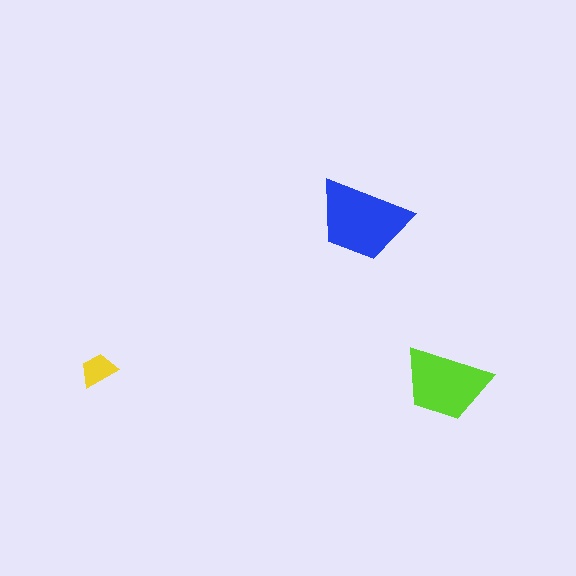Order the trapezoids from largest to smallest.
the blue one, the lime one, the yellow one.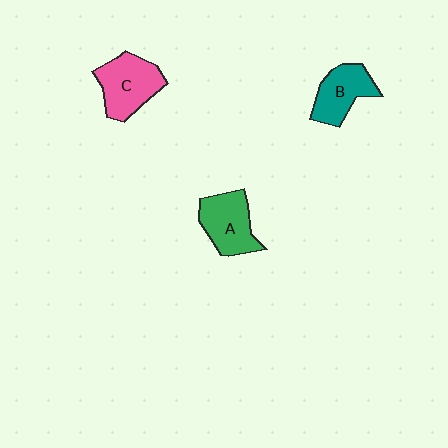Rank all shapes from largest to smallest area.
From largest to smallest: C (pink), A (green), B (teal).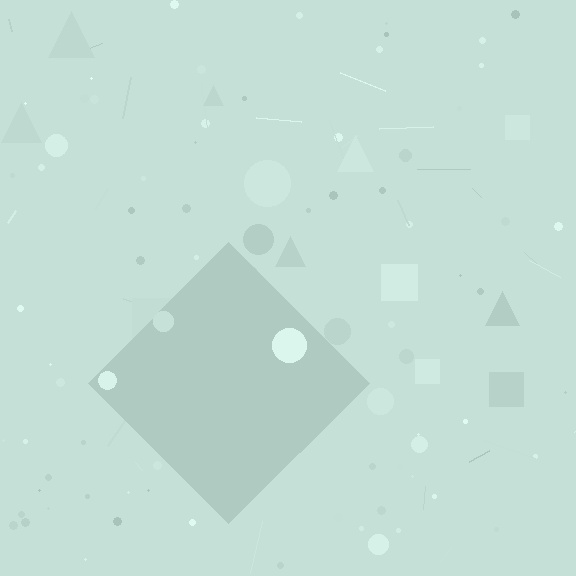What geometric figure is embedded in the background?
A diamond is embedded in the background.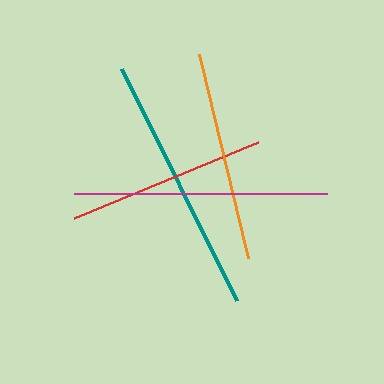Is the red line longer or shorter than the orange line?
The orange line is longer than the red line.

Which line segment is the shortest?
The red line is the shortest at approximately 199 pixels.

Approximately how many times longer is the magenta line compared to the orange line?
The magenta line is approximately 1.2 times the length of the orange line.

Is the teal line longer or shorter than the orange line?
The teal line is longer than the orange line.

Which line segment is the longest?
The teal line is the longest at approximately 258 pixels.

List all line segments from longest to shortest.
From longest to shortest: teal, magenta, orange, red.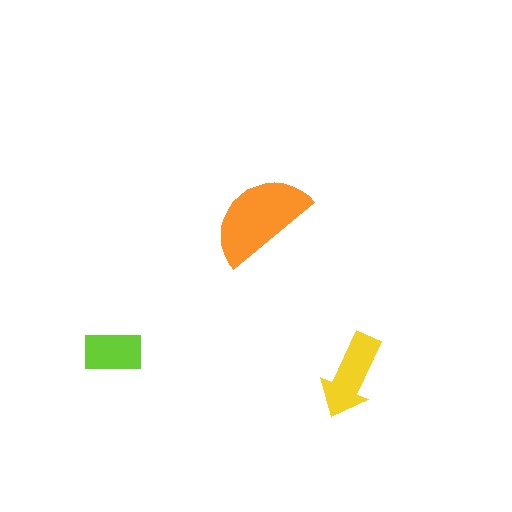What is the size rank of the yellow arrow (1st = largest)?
2nd.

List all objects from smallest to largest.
The lime rectangle, the yellow arrow, the orange semicircle.